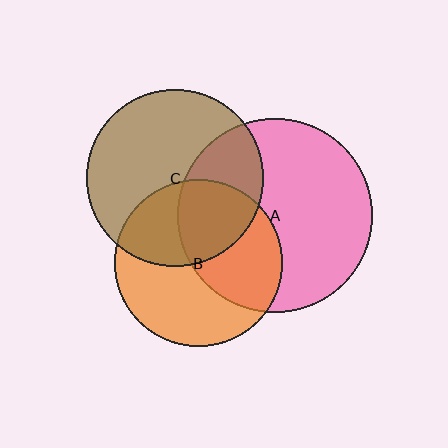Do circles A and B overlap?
Yes.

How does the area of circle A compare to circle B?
Approximately 1.3 times.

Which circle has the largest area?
Circle A (pink).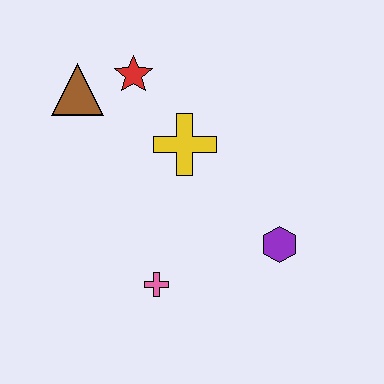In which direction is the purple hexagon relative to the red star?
The purple hexagon is below the red star.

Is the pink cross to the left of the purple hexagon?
Yes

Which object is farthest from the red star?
The purple hexagon is farthest from the red star.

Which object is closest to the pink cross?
The purple hexagon is closest to the pink cross.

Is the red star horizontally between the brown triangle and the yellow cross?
Yes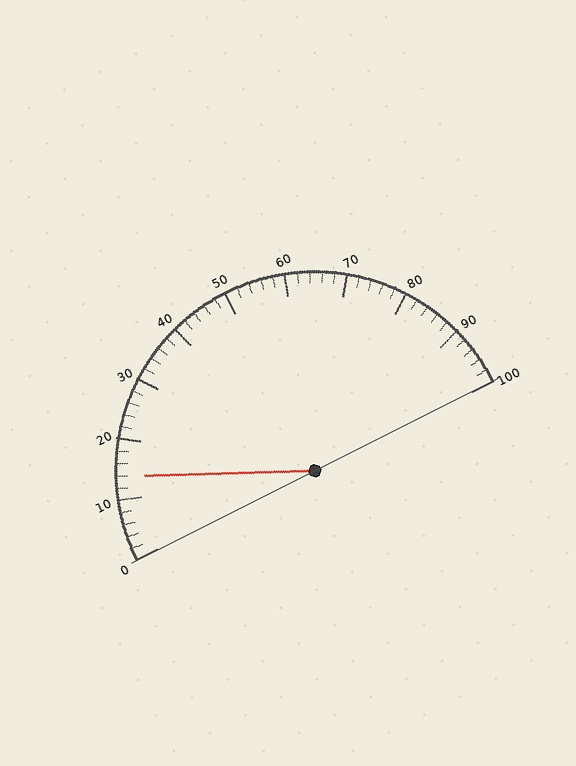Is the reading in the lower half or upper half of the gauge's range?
The reading is in the lower half of the range (0 to 100).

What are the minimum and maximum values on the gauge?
The gauge ranges from 0 to 100.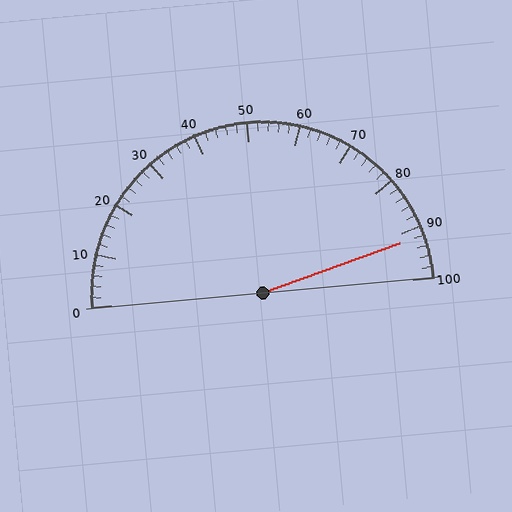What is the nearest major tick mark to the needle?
The nearest major tick mark is 90.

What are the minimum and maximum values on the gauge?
The gauge ranges from 0 to 100.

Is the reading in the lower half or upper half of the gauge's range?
The reading is in the upper half of the range (0 to 100).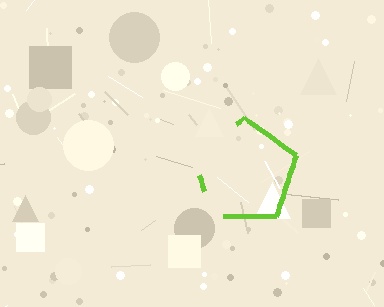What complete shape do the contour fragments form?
The contour fragments form a pentagon.